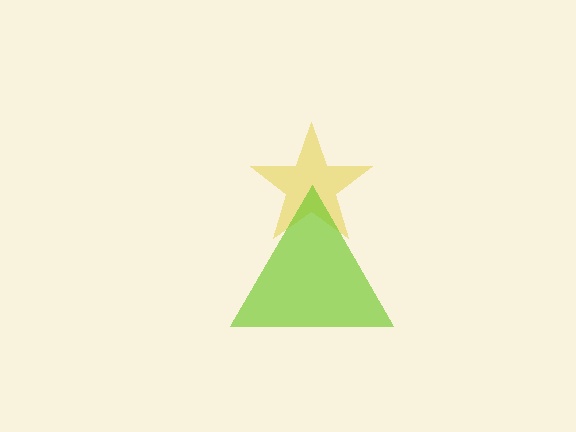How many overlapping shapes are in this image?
There are 2 overlapping shapes in the image.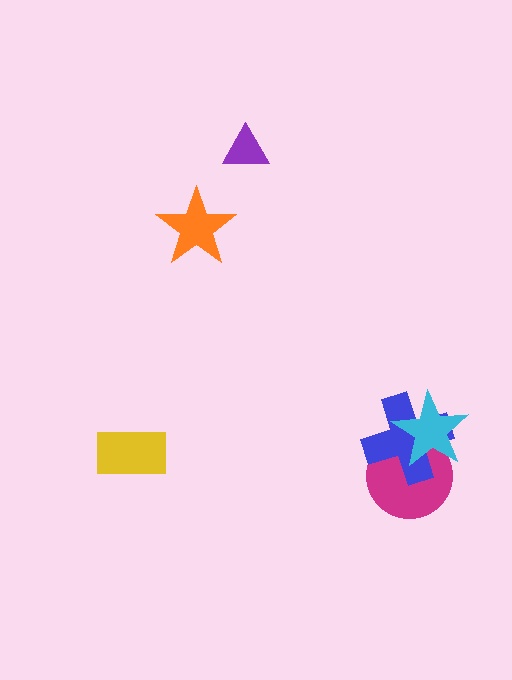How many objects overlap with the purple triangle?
0 objects overlap with the purple triangle.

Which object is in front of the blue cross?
The cyan star is in front of the blue cross.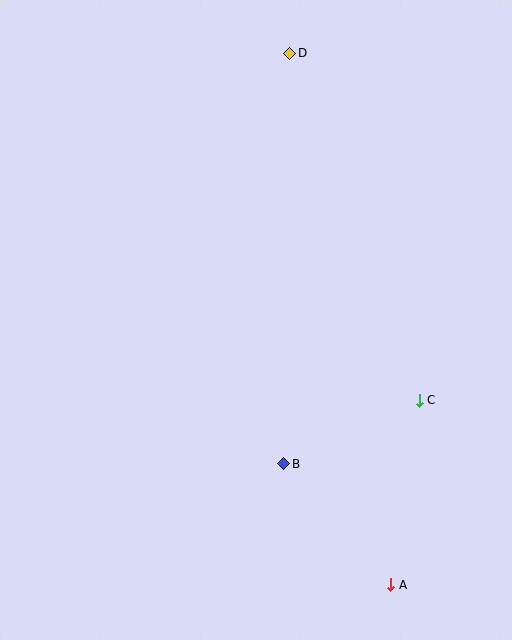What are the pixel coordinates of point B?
Point B is at (284, 464).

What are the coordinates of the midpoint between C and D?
The midpoint between C and D is at (355, 227).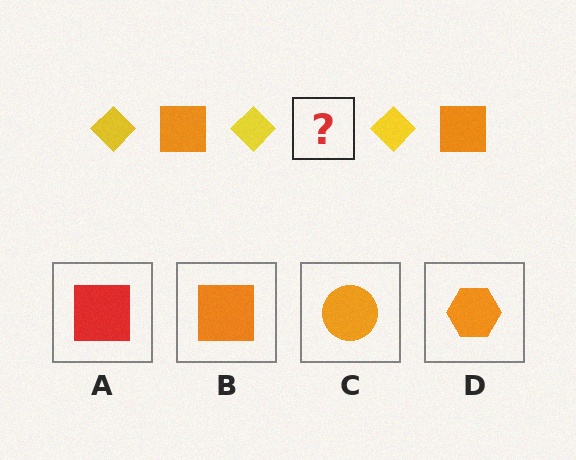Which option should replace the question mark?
Option B.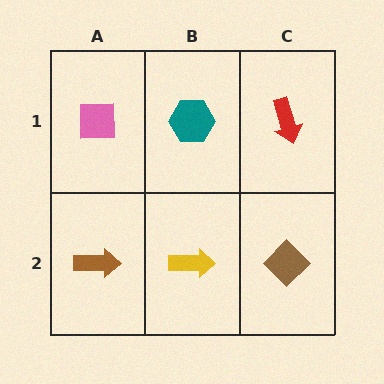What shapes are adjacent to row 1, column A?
A brown arrow (row 2, column A), a teal hexagon (row 1, column B).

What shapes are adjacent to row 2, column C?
A red arrow (row 1, column C), a yellow arrow (row 2, column B).